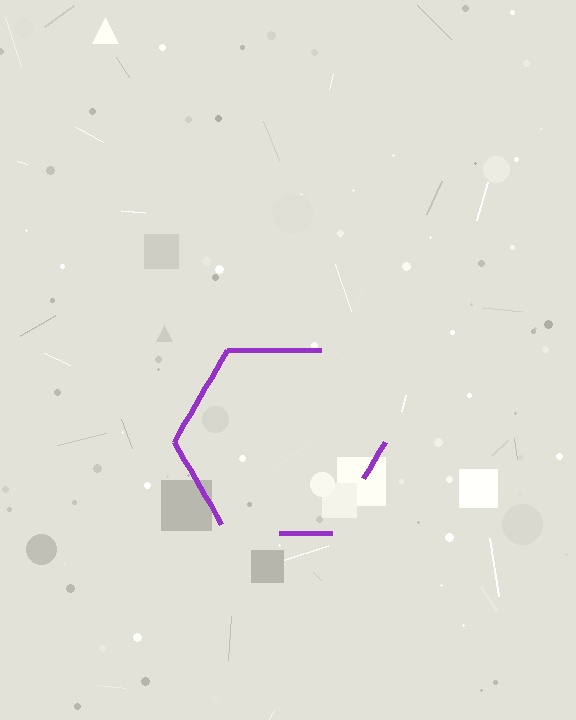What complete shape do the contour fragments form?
The contour fragments form a hexagon.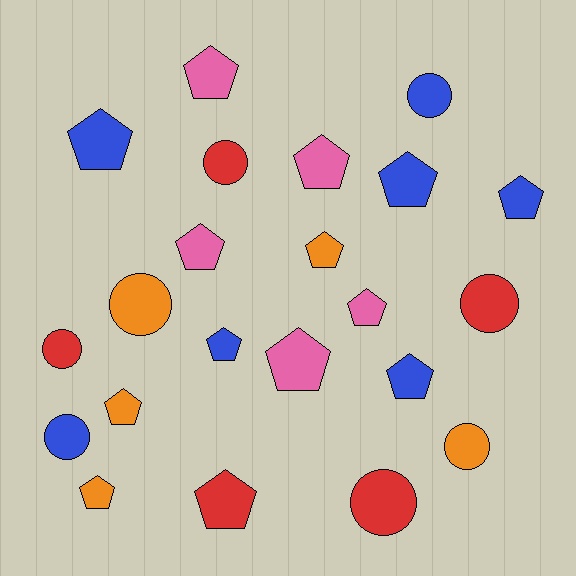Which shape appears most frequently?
Pentagon, with 14 objects.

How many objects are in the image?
There are 22 objects.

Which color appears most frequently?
Blue, with 7 objects.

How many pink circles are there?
There are no pink circles.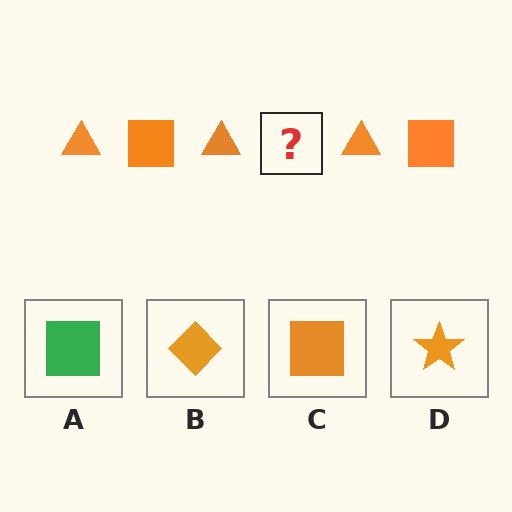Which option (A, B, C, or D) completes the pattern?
C.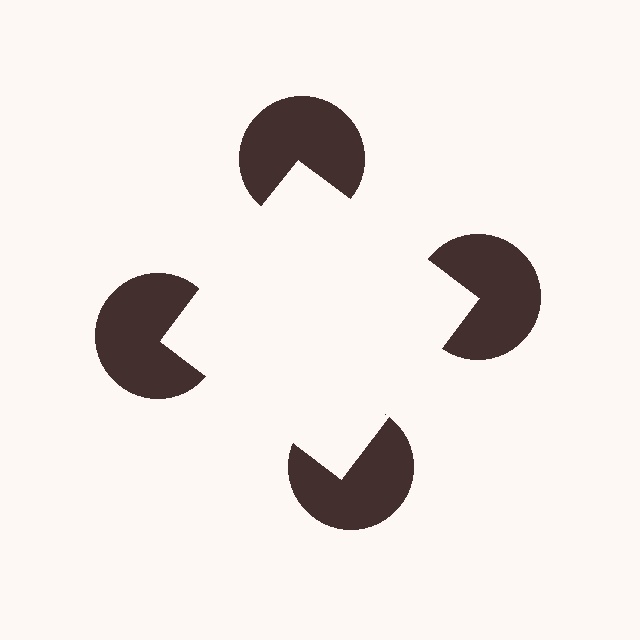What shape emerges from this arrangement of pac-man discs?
An illusory square — its edges are inferred from the aligned wedge cuts in the pac-man discs, not physically drawn.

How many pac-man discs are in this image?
There are 4 — one at each vertex of the illusory square.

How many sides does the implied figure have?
4 sides.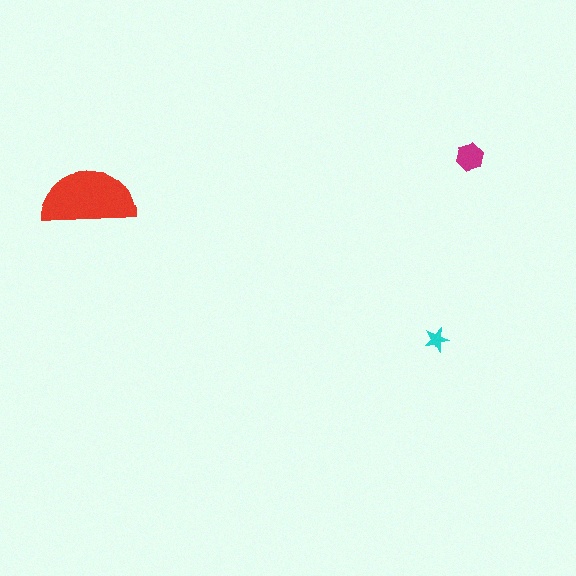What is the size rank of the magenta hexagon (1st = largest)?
2nd.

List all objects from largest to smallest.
The red semicircle, the magenta hexagon, the cyan star.